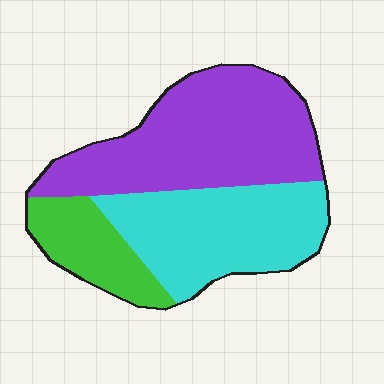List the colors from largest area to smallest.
From largest to smallest: purple, cyan, green.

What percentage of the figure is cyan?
Cyan covers 36% of the figure.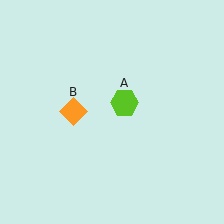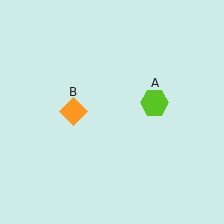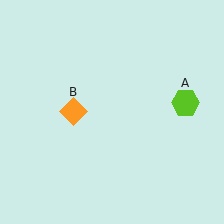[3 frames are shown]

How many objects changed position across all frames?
1 object changed position: lime hexagon (object A).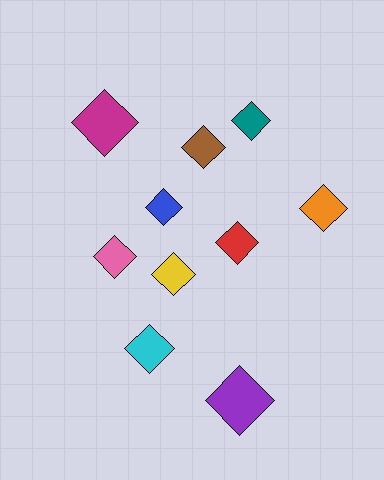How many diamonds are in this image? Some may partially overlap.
There are 10 diamonds.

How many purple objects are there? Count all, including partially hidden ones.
There is 1 purple object.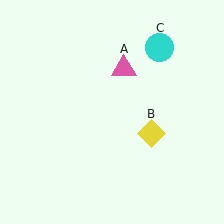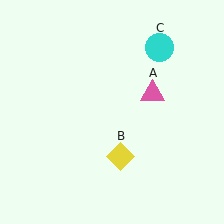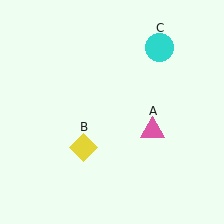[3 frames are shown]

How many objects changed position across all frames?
2 objects changed position: pink triangle (object A), yellow diamond (object B).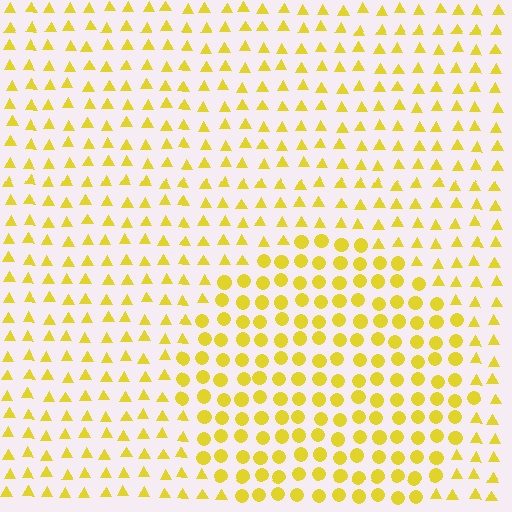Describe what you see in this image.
The image is filled with small yellow elements arranged in a uniform grid. A circle-shaped region contains circles, while the surrounding area contains triangles. The boundary is defined purely by the change in element shape.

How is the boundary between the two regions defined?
The boundary is defined by a change in element shape: circles inside vs. triangles outside. All elements share the same color and spacing.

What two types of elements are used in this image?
The image uses circles inside the circle region and triangles outside it.